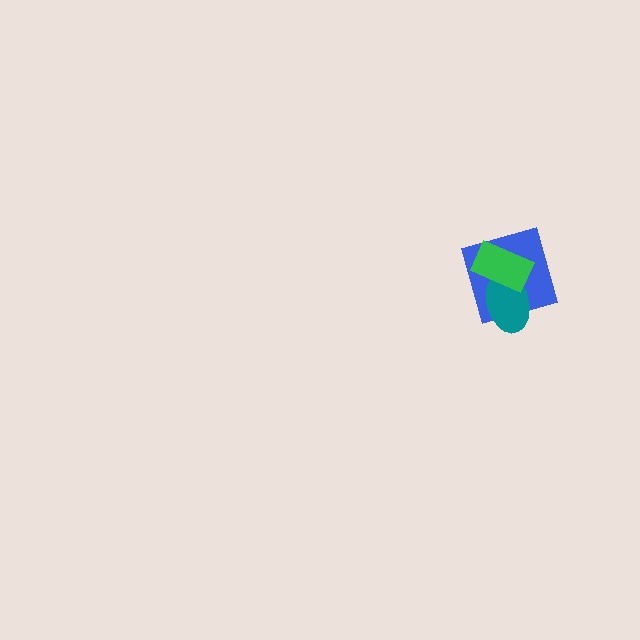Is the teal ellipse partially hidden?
Yes, it is partially covered by another shape.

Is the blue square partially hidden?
Yes, it is partially covered by another shape.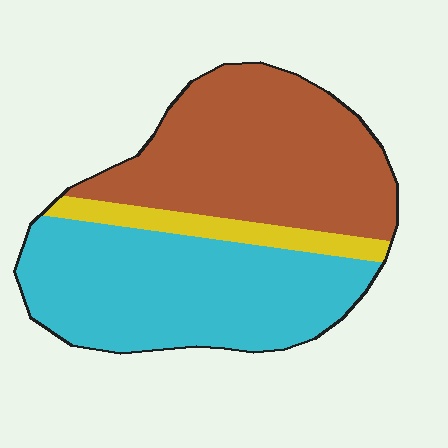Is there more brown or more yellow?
Brown.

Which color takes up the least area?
Yellow, at roughly 10%.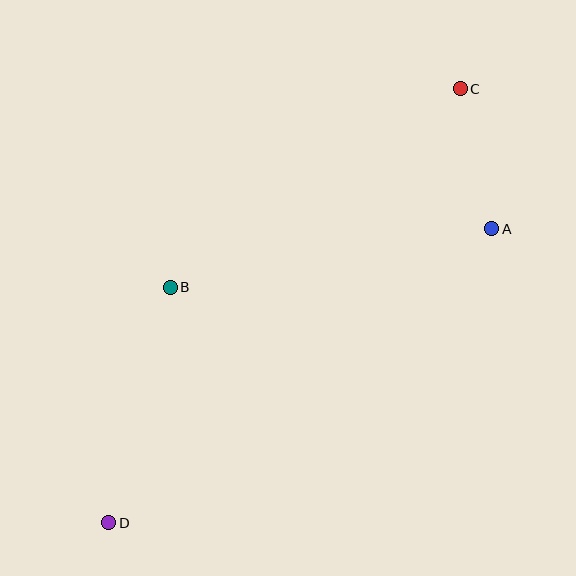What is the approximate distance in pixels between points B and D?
The distance between B and D is approximately 243 pixels.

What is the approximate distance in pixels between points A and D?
The distance between A and D is approximately 483 pixels.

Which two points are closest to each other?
Points A and C are closest to each other.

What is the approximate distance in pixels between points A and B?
The distance between A and B is approximately 327 pixels.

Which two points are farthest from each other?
Points C and D are farthest from each other.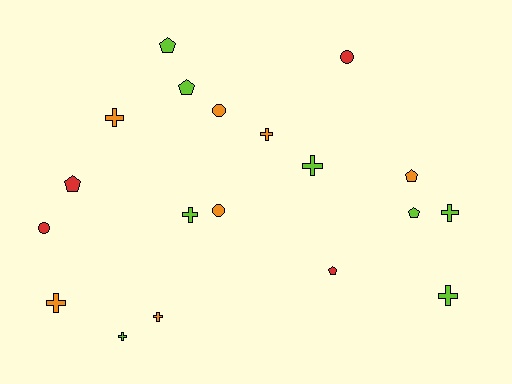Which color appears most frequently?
Lime, with 8 objects.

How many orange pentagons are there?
There is 1 orange pentagon.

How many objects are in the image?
There are 19 objects.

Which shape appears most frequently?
Cross, with 9 objects.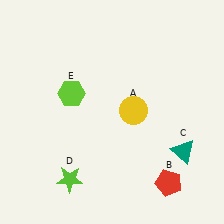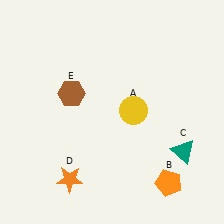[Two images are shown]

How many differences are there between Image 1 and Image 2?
There are 3 differences between the two images.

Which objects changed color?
B changed from red to orange. D changed from lime to orange. E changed from lime to brown.